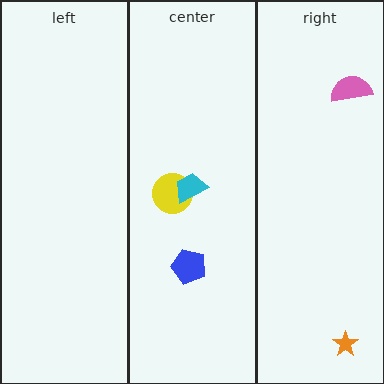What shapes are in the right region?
The pink semicircle, the orange star.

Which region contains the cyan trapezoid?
The center region.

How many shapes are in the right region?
2.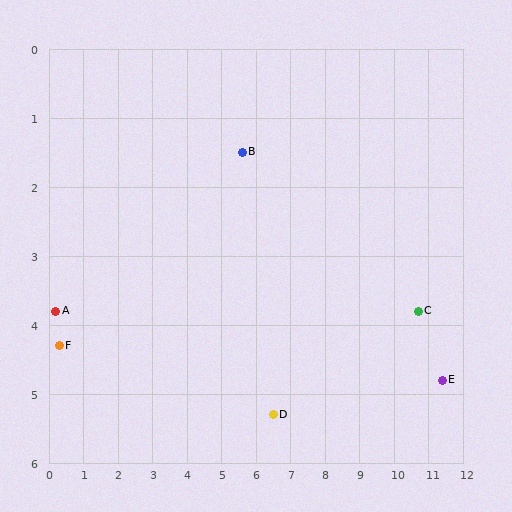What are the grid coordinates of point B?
Point B is at approximately (5.6, 1.5).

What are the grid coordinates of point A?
Point A is at approximately (0.2, 3.8).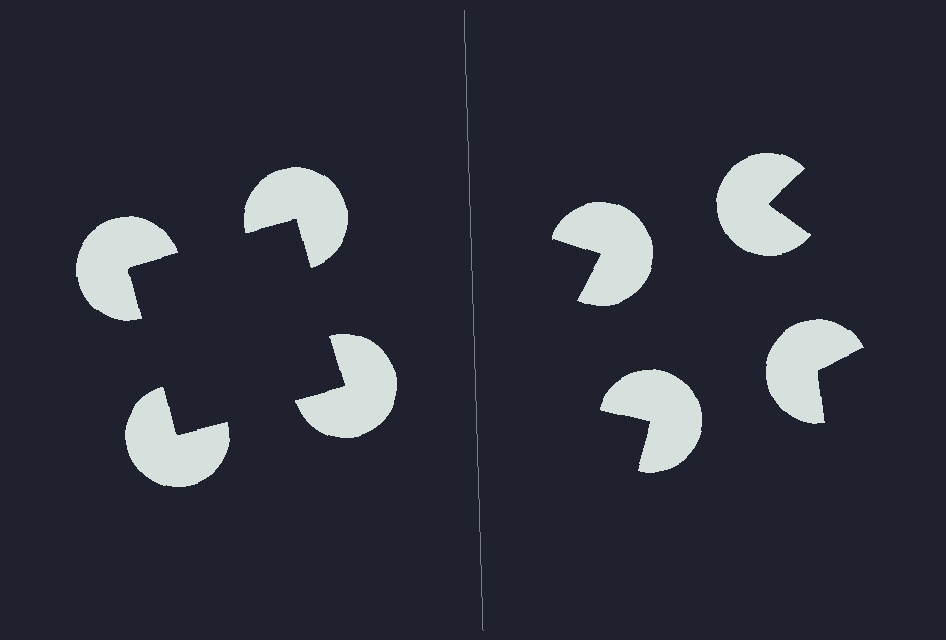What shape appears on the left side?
An illusory square.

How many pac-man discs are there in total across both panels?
8 — 4 on each side.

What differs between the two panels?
The pac-man discs are positioned identically on both sides; only the wedge orientations differ. On the left they align to a square; on the right they are misaligned.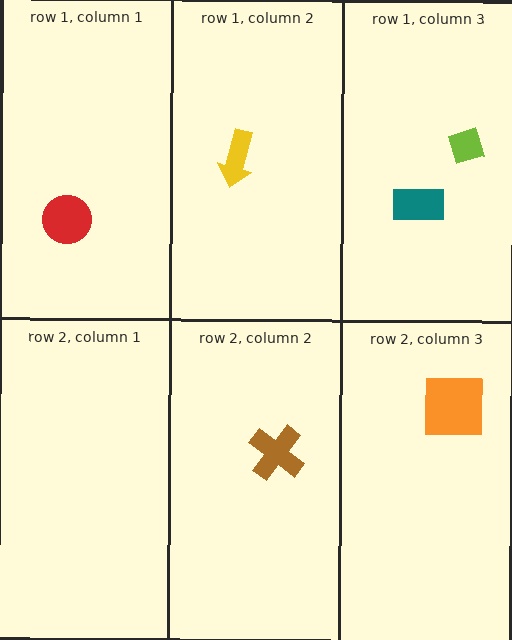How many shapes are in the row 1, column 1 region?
1.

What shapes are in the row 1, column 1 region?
The red circle.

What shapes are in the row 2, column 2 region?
The brown cross.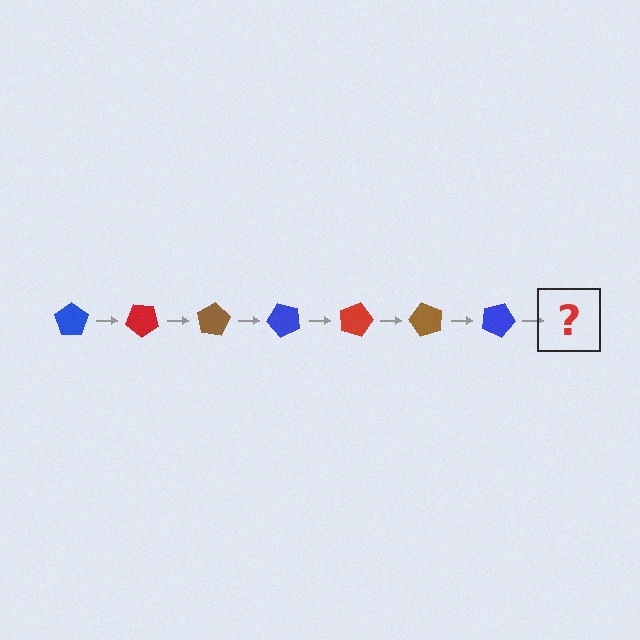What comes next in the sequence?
The next element should be a red pentagon, rotated 280 degrees from the start.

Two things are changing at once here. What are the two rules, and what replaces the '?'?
The two rules are that it rotates 40 degrees each step and the color cycles through blue, red, and brown. The '?' should be a red pentagon, rotated 280 degrees from the start.